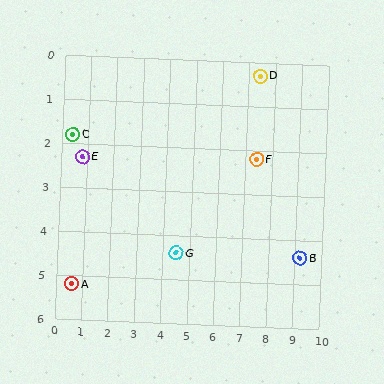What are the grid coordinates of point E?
Point E is at approximately (0.8, 2.3).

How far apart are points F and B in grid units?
Points F and B are about 2.8 grid units apart.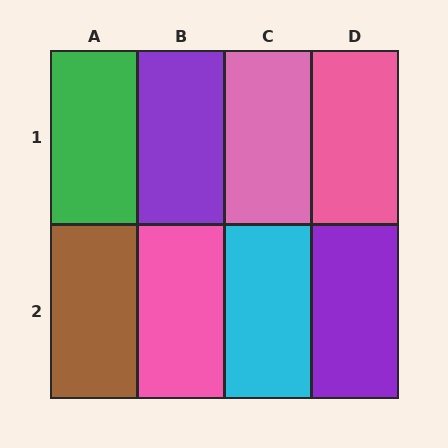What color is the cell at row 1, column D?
Pink.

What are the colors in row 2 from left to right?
Brown, pink, cyan, purple.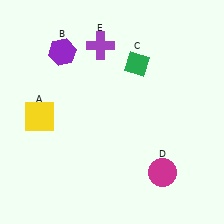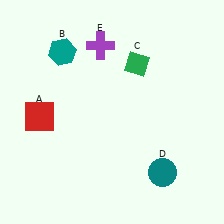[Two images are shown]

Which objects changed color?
A changed from yellow to red. B changed from purple to teal. D changed from magenta to teal.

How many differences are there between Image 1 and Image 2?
There are 3 differences between the two images.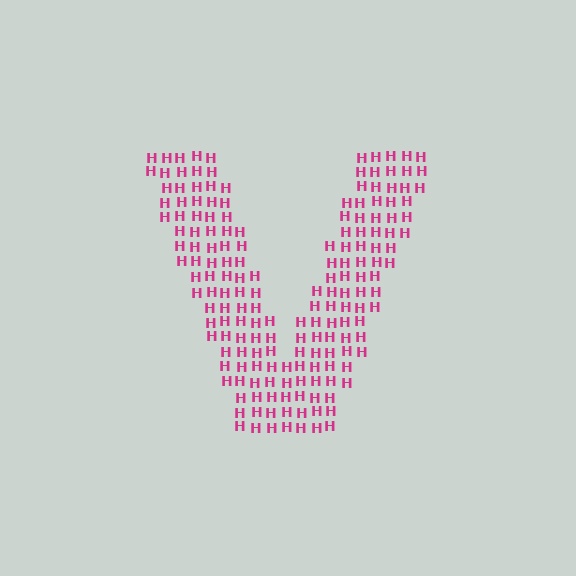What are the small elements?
The small elements are letter H's.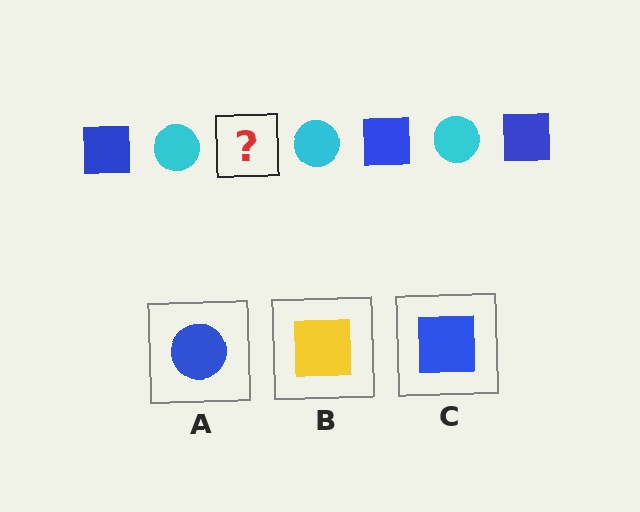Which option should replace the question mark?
Option C.